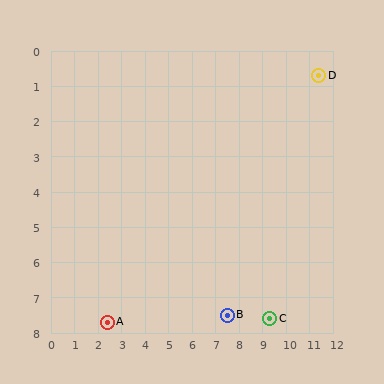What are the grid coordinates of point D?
Point D is at approximately (11.4, 0.7).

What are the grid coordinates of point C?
Point C is at approximately (9.3, 7.6).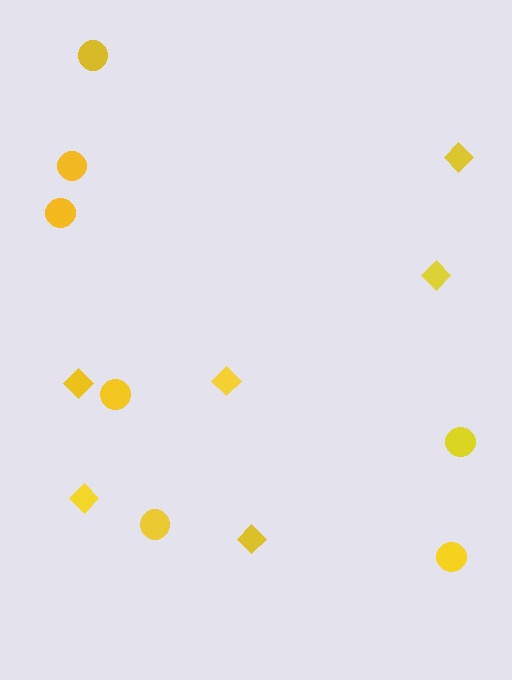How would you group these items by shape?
There are 2 groups: one group of diamonds (6) and one group of circles (7).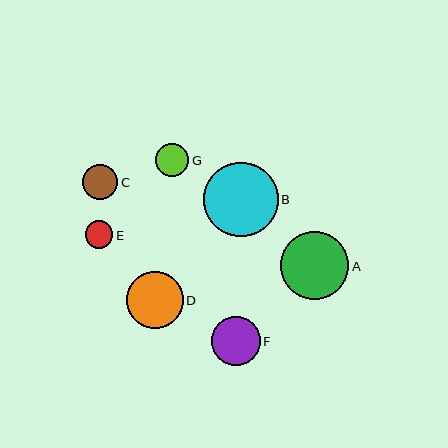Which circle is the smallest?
Circle E is the smallest with a size of approximately 28 pixels.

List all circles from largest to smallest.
From largest to smallest: B, A, D, F, C, G, E.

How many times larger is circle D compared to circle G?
Circle D is approximately 1.7 times the size of circle G.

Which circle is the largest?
Circle B is the largest with a size of approximately 75 pixels.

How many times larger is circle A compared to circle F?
Circle A is approximately 1.4 times the size of circle F.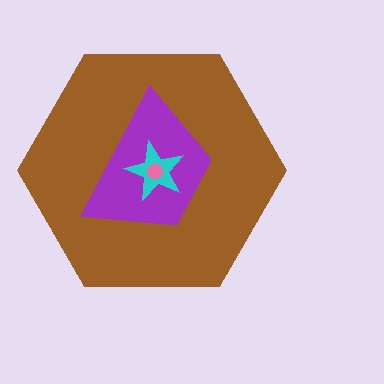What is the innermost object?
The pink circle.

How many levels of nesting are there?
4.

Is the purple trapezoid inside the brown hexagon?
Yes.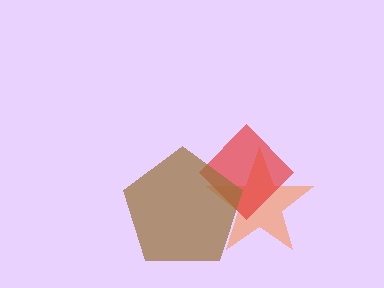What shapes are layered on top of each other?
The layered shapes are: an orange star, a red diamond, a brown pentagon.